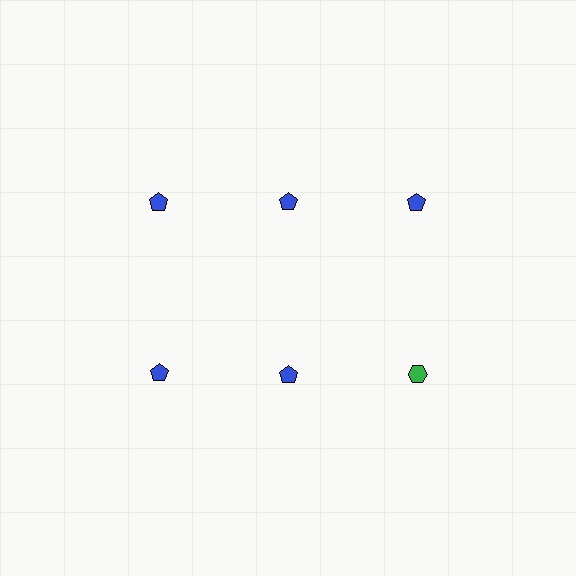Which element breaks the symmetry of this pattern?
The green hexagon in the second row, center column breaks the symmetry. All other shapes are blue pentagons.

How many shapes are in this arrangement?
There are 6 shapes arranged in a grid pattern.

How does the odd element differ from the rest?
It differs in both color (green instead of blue) and shape (hexagon instead of pentagon).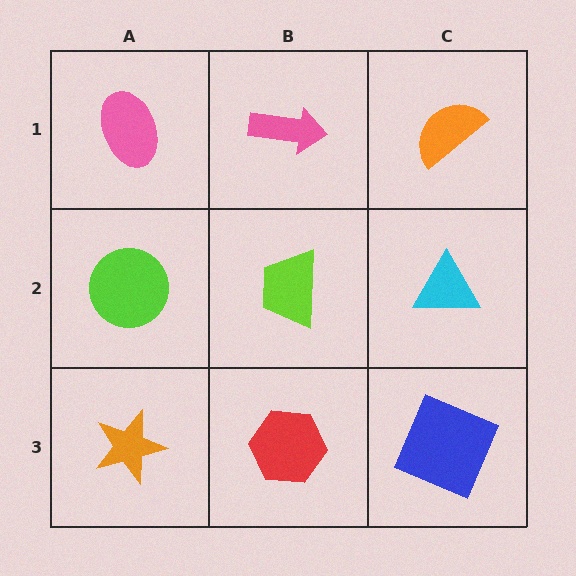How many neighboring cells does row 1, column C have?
2.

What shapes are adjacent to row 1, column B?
A lime trapezoid (row 2, column B), a pink ellipse (row 1, column A), an orange semicircle (row 1, column C).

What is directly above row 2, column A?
A pink ellipse.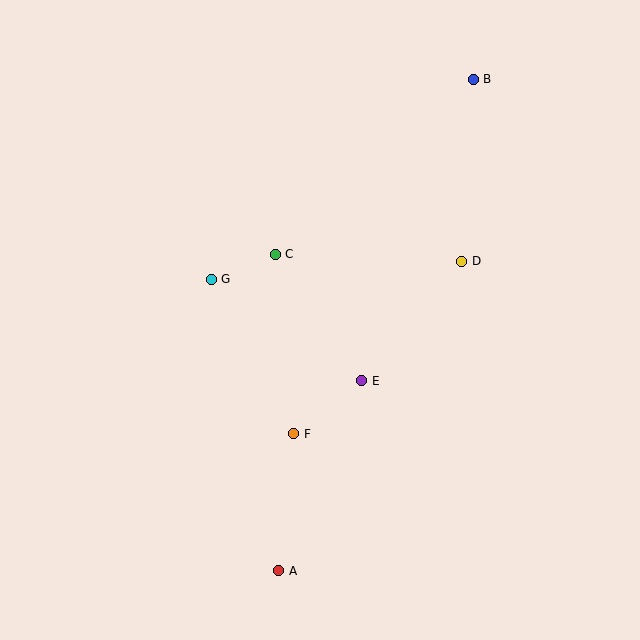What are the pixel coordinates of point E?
Point E is at (362, 381).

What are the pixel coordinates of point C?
Point C is at (275, 254).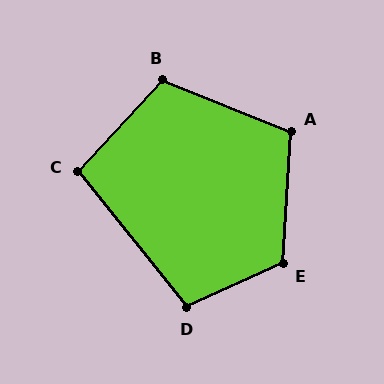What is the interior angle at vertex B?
Approximately 111 degrees (obtuse).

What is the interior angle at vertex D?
Approximately 104 degrees (obtuse).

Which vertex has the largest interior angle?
E, at approximately 118 degrees.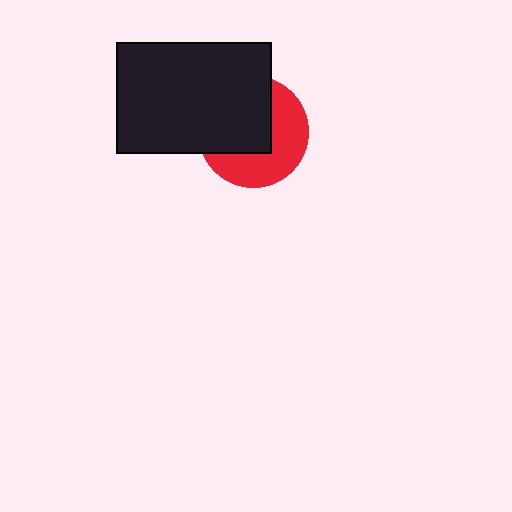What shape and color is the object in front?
The object in front is a black rectangle.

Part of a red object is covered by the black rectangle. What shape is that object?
It is a circle.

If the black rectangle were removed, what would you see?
You would see the complete red circle.